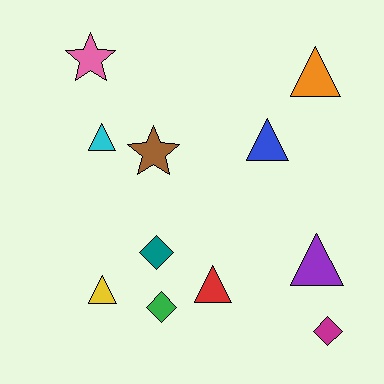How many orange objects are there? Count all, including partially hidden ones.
There is 1 orange object.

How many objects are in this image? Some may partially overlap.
There are 11 objects.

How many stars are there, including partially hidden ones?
There are 2 stars.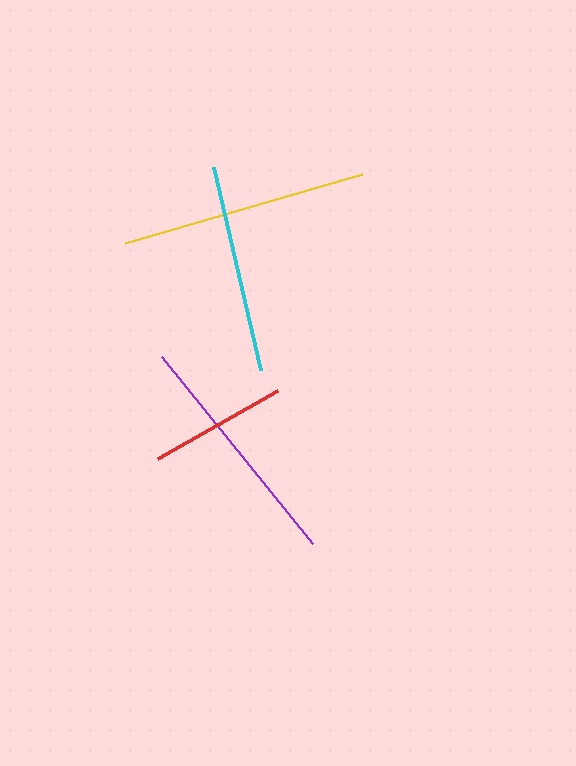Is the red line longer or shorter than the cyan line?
The cyan line is longer than the red line.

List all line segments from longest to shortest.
From longest to shortest: yellow, purple, cyan, red.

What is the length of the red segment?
The red segment is approximately 138 pixels long.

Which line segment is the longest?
The yellow line is the longest at approximately 247 pixels.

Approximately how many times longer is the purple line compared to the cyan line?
The purple line is approximately 1.2 times the length of the cyan line.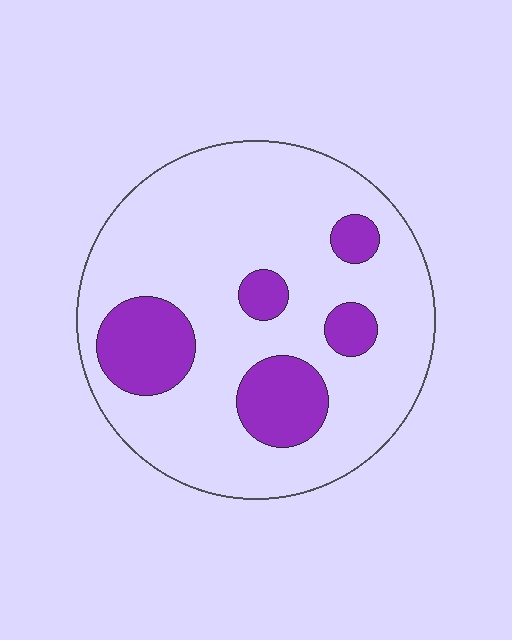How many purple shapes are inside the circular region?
5.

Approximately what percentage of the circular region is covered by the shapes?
Approximately 20%.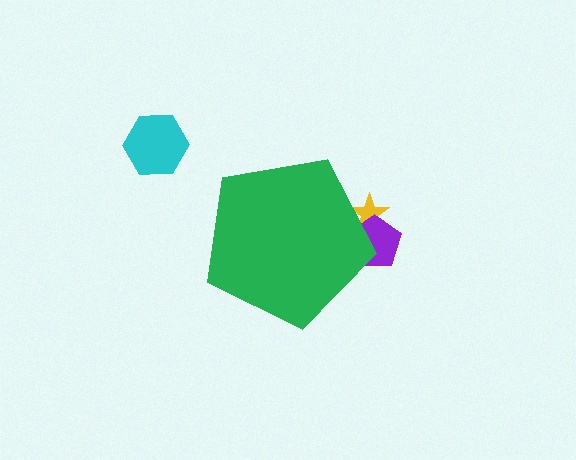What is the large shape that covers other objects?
A green pentagon.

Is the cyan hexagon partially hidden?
No, the cyan hexagon is fully visible.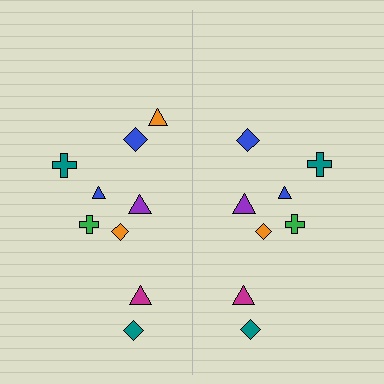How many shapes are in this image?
There are 17 shapes in this image.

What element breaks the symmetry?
A orange triangle is missing from the right side.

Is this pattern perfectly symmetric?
No, the pattern is not perfectly symmetric. A orange triangle is missing from the right side.